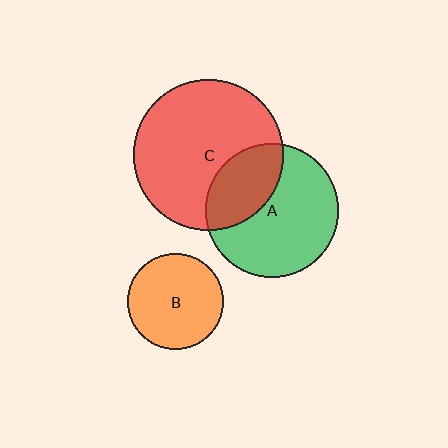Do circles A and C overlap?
Yes.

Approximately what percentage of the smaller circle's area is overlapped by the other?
Approximately 35%.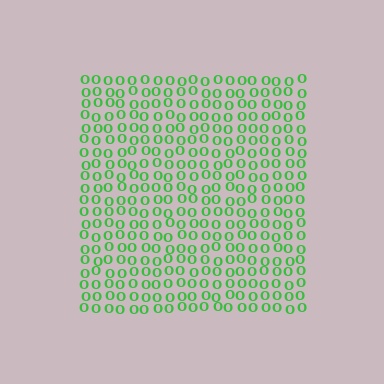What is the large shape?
The large shape is a square.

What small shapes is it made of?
It is made of small letter O's.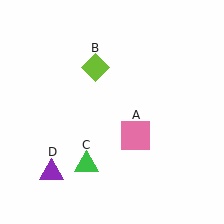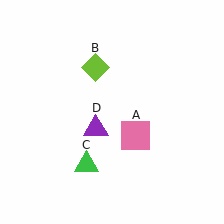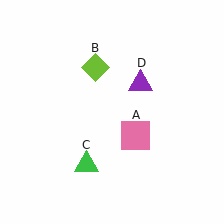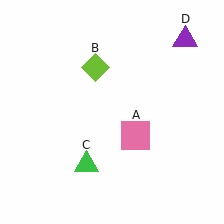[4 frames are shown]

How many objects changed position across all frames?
1 object changed position: purple triangle (object D).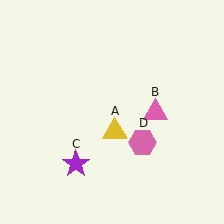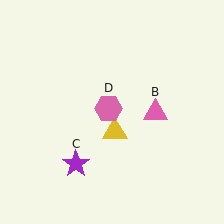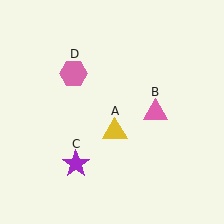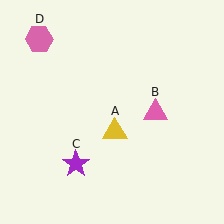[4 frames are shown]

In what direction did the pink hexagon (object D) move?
The pink hexagon (object D) moved up and to the left.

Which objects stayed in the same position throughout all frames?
Yellow triangle (object A) and pink triangle (object B) and purple star (object C) remained stationary.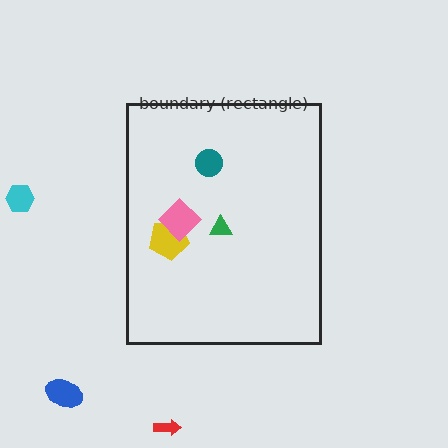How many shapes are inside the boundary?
4 inside, 3 outside.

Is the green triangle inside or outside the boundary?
Inside.